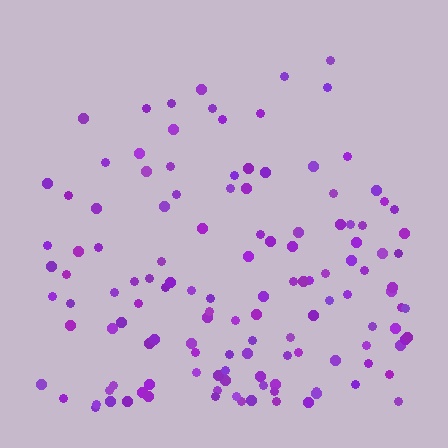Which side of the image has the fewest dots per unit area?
The top.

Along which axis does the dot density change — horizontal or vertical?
Vertical.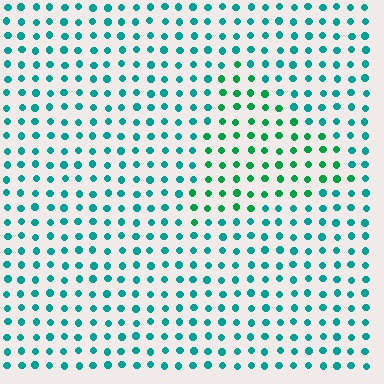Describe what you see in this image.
The image is filled with small teal elements in a uniform arrangement. A triangle-shaped region is visible where the elements are tinted to a slightly different hue, forming a subtle color boundary.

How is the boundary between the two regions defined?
The boundary is defined purely by a slight shift in hue (about 31 degrees). Spacing, size, and orientation are identical on both sides.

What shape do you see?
I see a triangle.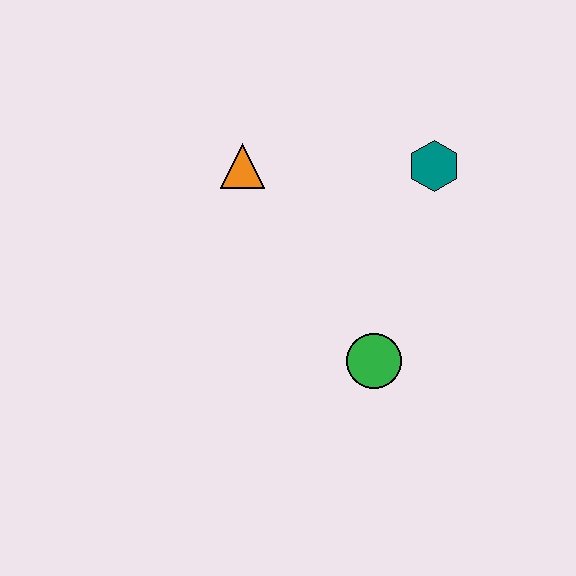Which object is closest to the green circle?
The teal hexagon is closest to the green circle.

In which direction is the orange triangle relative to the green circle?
The orange triangle is above the green circle.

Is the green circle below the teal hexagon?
Yes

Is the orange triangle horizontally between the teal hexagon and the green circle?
No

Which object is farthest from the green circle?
The orange triangle is farthest from the green circle.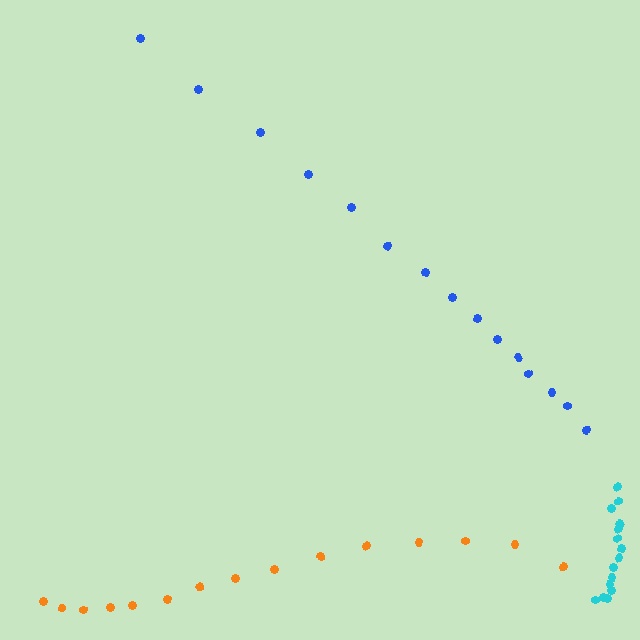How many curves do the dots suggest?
There are 3 distinct paths.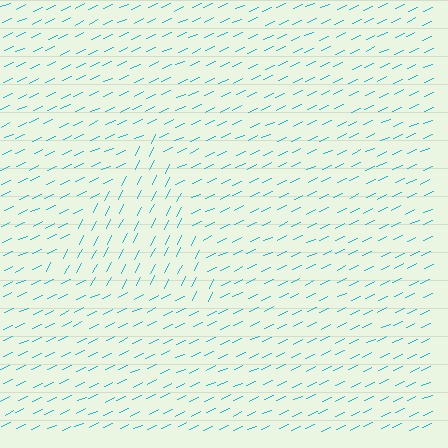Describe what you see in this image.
The image is filled with small cyan line segments. A triangle region in the image has lines oriented differently from the surrounding lines, creating a visible texture boundary.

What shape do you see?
I see a triangle.